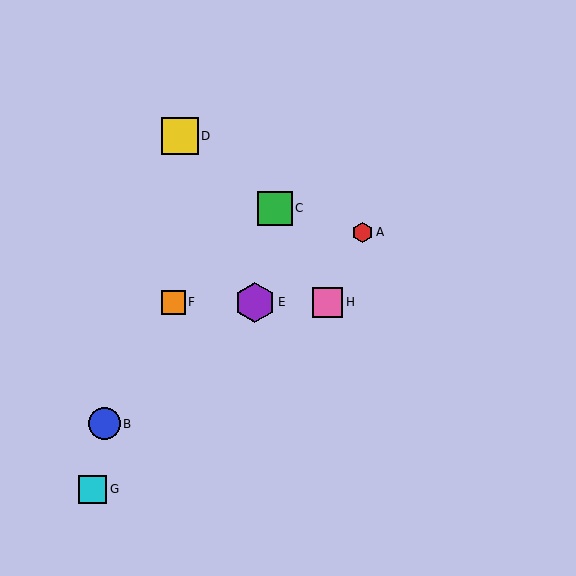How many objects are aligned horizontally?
3 objects (E, F, H) are aligned horizontally.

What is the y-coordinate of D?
Object D is at y≈136.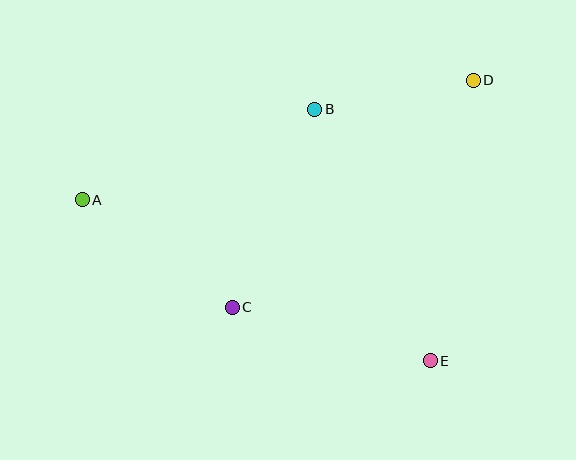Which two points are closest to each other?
Points B and D are closest to each other.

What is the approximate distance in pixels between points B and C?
The distance between B and C is approximately 214 pixels.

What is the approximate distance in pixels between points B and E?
The distance between B and E is approximately 277 pixels.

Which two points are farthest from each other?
Points A and D are farthest from each other.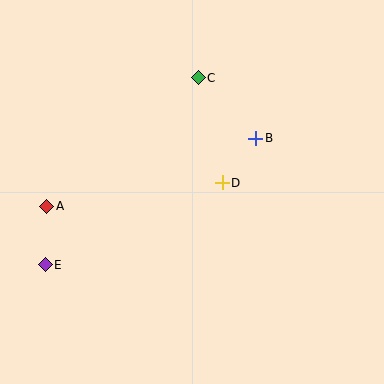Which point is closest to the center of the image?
Point D at (222, 183) is closest to the center.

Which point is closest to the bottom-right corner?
Point D is closest to the bottom-right corner.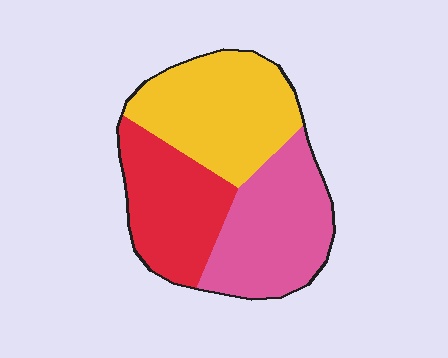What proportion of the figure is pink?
Pink takes up about one third (1/3) of the figure.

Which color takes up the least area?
Red, at roughly 30%.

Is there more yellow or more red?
Yellow.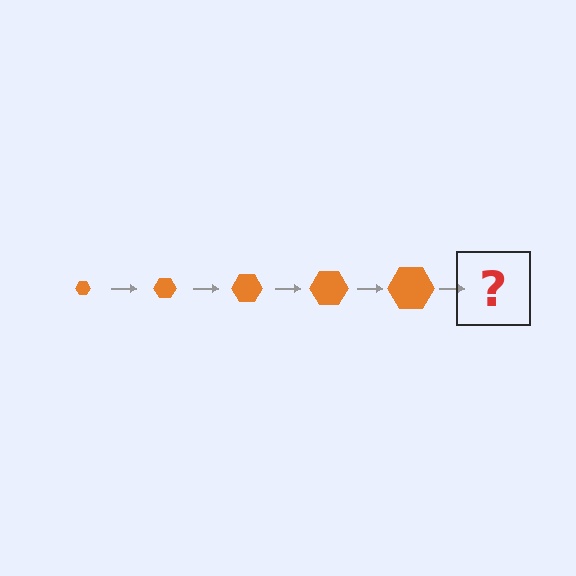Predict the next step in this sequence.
The next step is an orange hexagon, larger than the previous one.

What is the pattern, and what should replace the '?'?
The pattern is that the hexagon gets progressively larger each step. The '?' should be an orange hexagon, larger than the previous one.